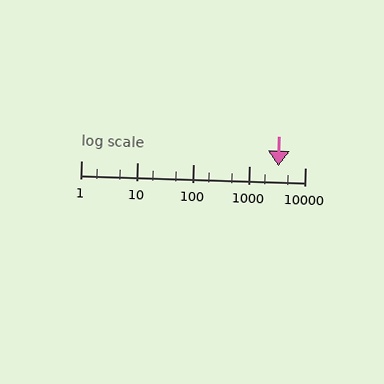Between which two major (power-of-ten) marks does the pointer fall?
The pointer is between 1000 and 10000.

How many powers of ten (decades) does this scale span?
The scale spans 4 decades, from 1 to 10000.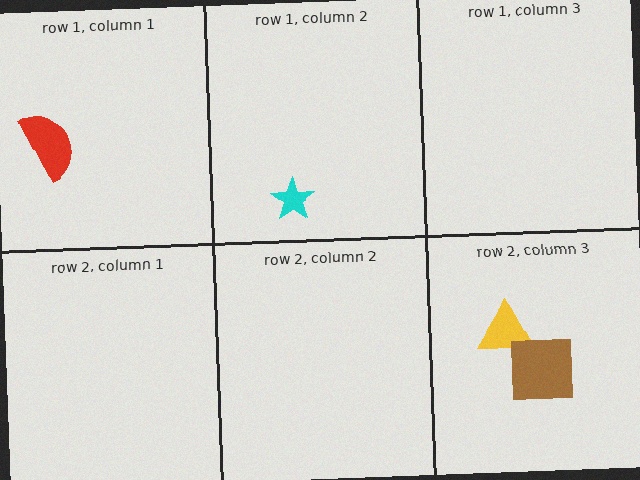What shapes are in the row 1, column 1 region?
The red semicircle.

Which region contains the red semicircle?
The row 1, column 1 region.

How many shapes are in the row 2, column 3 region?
2.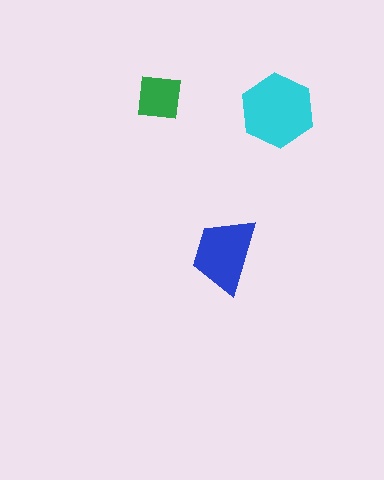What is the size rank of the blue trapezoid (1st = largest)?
2nd.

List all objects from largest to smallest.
The cyan hexagon, the blue trapezoid, the green square.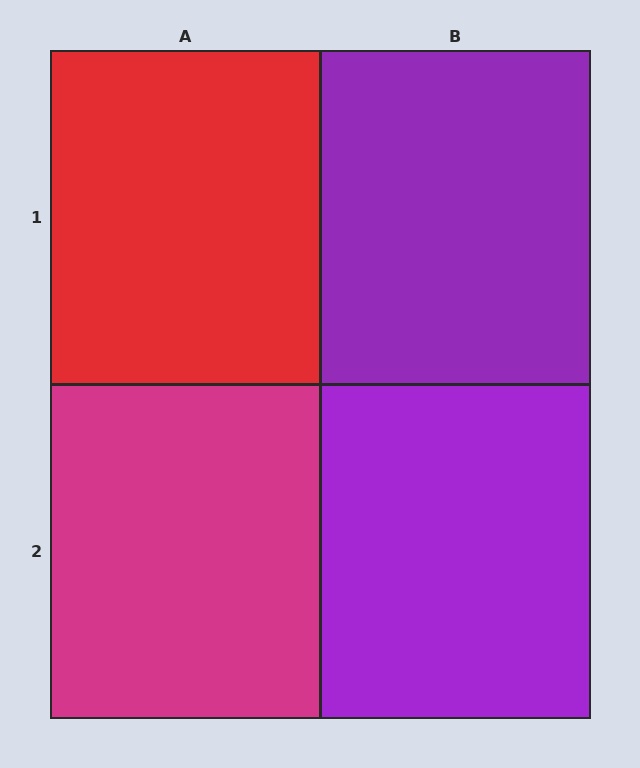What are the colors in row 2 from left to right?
Magenta, purple.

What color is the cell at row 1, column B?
Purple.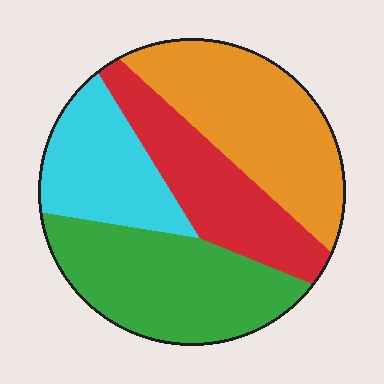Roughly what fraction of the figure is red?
Red covers 22% of the figure.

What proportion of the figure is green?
Green takes up about one third (1/3) of the figure.